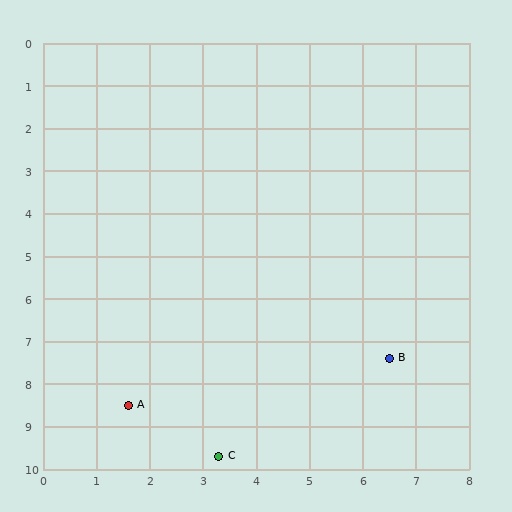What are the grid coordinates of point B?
Point B is at approximately (6.5, 7.4).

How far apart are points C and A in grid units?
Points C and A are about 2.1 grid units apart.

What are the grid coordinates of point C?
Point C is at approximately (3.3, 9.7).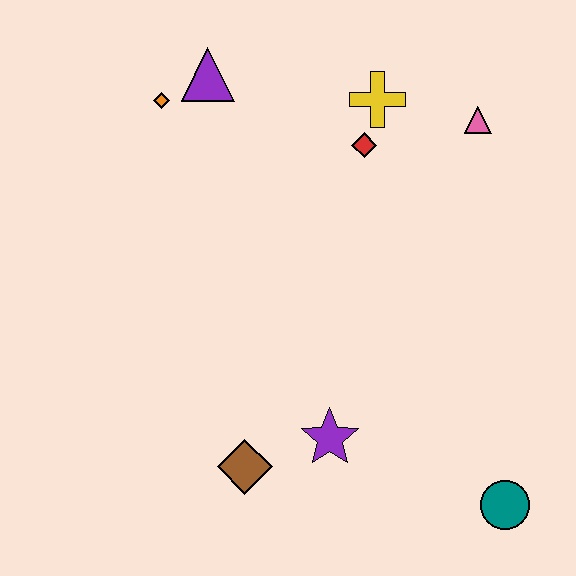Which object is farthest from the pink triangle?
The brown diamond is farthest from the pink triangle.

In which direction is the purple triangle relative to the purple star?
The purple triangle is above the purple star.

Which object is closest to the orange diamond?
The purple triangle is closest to the orange diamond.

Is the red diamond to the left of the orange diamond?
No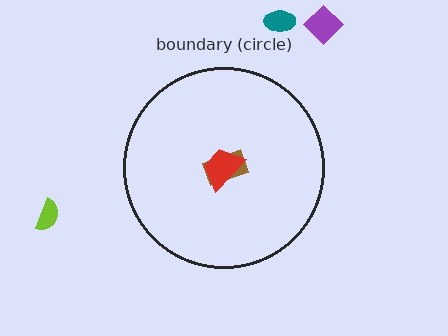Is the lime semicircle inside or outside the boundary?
Outside.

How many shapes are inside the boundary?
2 inside, 3 outside.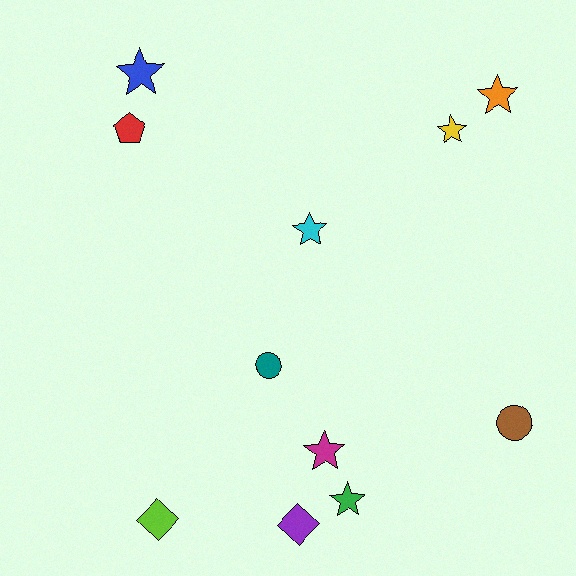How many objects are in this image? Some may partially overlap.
There are 11 objects.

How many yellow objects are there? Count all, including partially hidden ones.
There is 1 yellow object.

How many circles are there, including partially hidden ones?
There are 2 circles.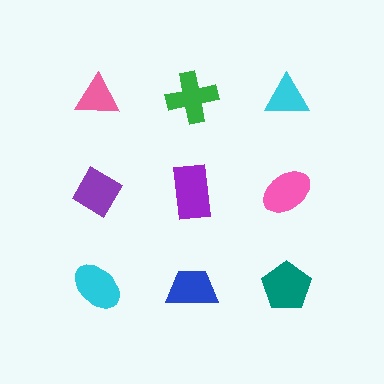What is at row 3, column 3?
A teal pentagon.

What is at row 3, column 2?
A blue trapezoid.